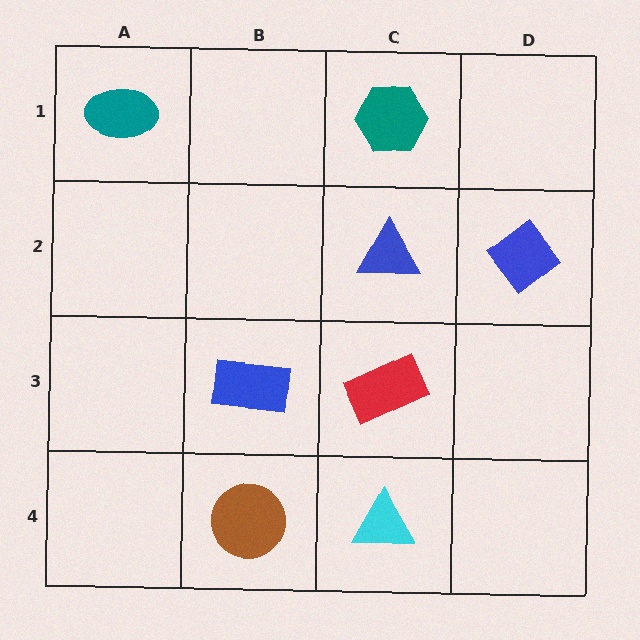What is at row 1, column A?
A teal ellipse.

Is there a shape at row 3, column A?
No, that cell is empty.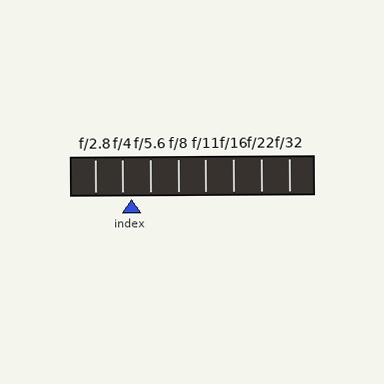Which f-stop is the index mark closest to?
The index mark is closest to f/4.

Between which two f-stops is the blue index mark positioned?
The index mark is between f/4 and f/5.6.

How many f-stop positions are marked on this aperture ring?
There are 8 f-stop positions marked.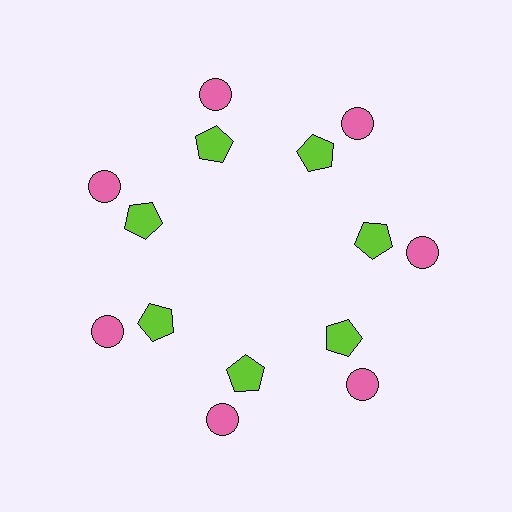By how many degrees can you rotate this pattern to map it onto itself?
The pattern maps onto itself every 51 degrees of rotation.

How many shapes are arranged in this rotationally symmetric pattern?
There are 14 shapes, arranged in 7 groups of 2.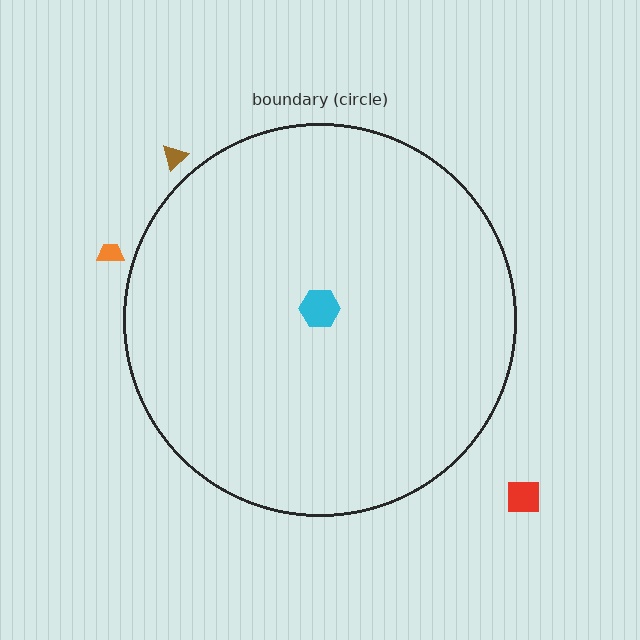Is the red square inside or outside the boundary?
Outside.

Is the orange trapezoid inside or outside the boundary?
Outside.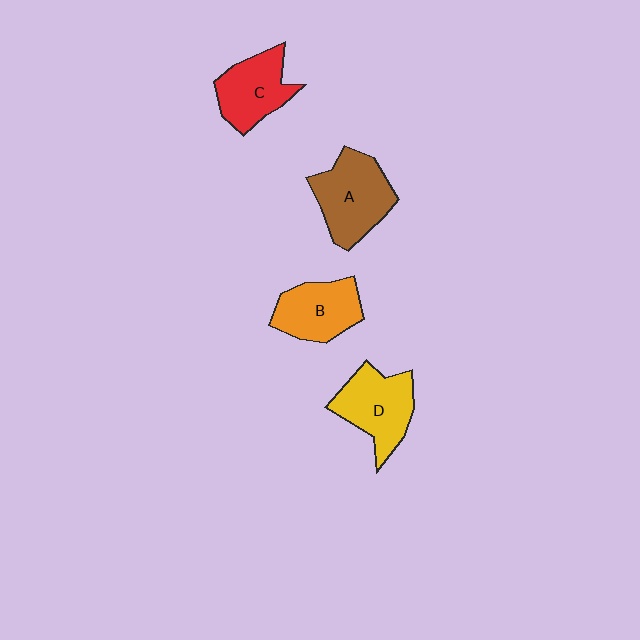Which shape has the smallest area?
Shape C (red).